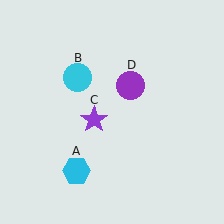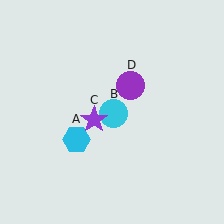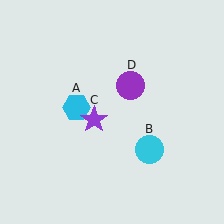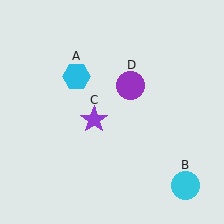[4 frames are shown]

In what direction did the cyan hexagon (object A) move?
The cyan hexagon (object A) moved up.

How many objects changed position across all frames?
2 objects changed position: cyan hexagon (object A), cyan circle (object B).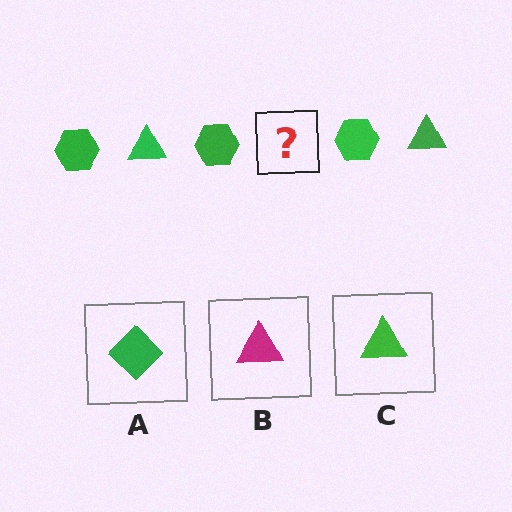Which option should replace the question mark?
Option C.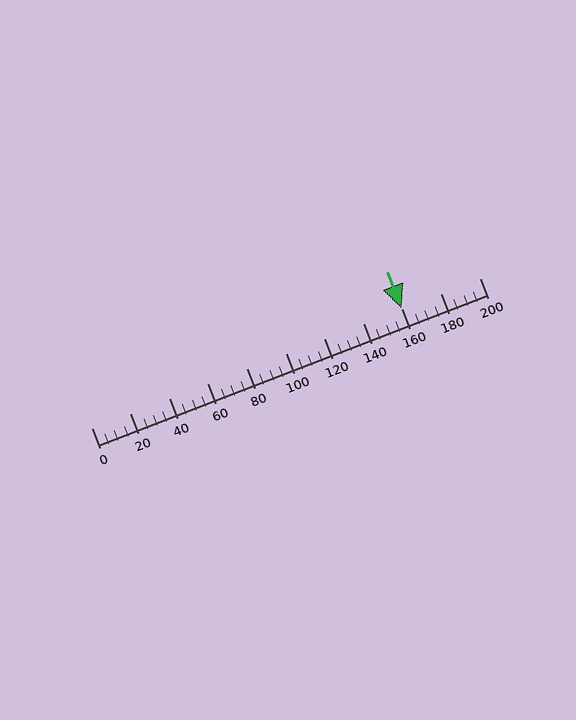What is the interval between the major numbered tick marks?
The major tick marks are spaced 20 units apart.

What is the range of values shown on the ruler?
The ruler shows values from 0 to 200.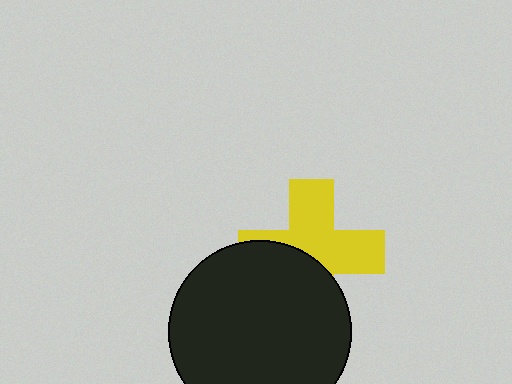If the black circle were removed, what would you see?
You would see the complete yellow cross.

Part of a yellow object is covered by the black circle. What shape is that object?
It is a cross.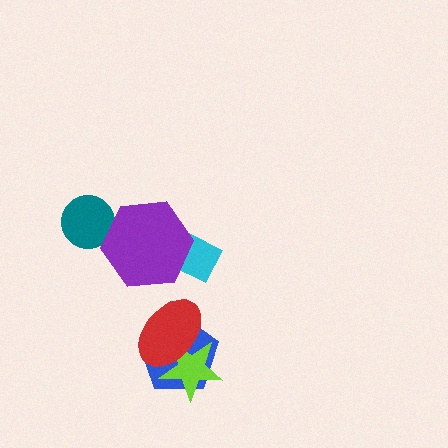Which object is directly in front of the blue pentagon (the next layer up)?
The lime star is directly in front of the blue pentagon.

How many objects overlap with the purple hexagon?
2 objects overlap with the purple hexagon.